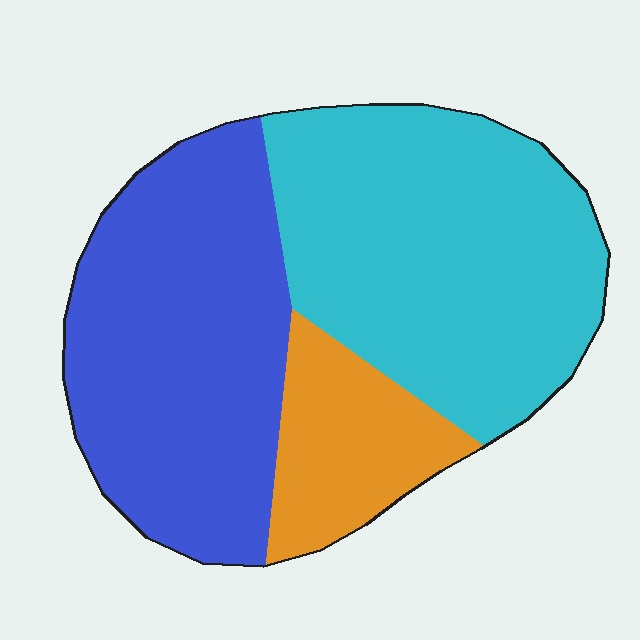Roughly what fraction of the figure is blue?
Blue covers around 40% of the figure.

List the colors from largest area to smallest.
From largest to smallest: cyan, blue, orange.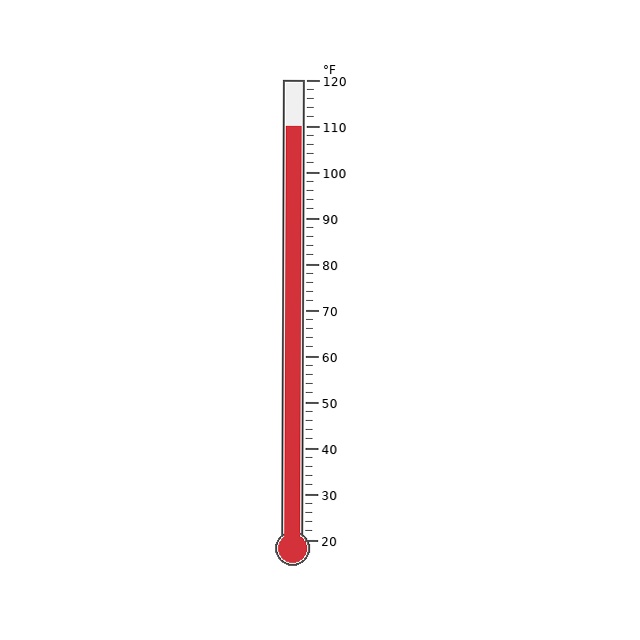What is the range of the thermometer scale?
The thermometer scale ranges from 20°F to 120°F.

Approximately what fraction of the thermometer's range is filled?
The thermometer is filled to approximately 90% of its range.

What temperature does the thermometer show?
The thermometer shows approximately 110°F.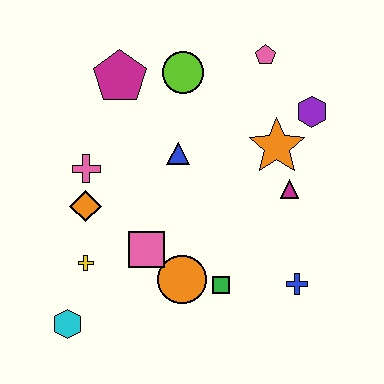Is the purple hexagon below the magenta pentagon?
Yes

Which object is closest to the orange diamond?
The pink cross is closest to the orange diamond.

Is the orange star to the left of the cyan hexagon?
No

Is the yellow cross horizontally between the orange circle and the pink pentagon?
No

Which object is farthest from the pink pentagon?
The cyan hexagon is farthest from the pink pentagon.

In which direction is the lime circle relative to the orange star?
The lime circle is to the left of the orange star.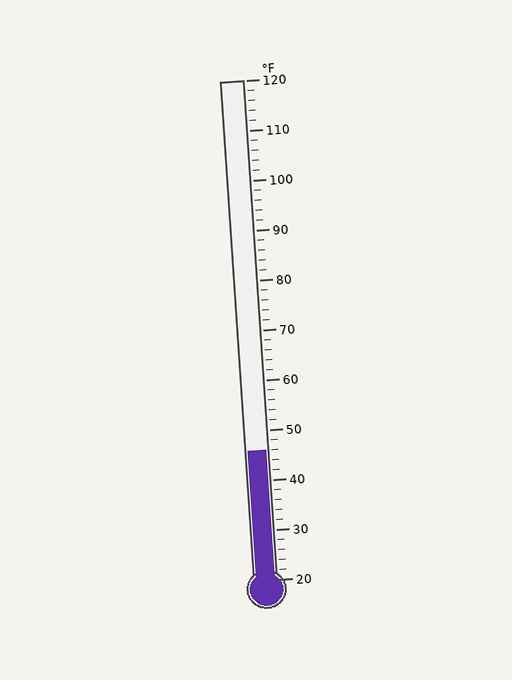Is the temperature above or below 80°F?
The temperature is below 80°F.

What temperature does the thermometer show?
The thermometer shows approximately 46°F.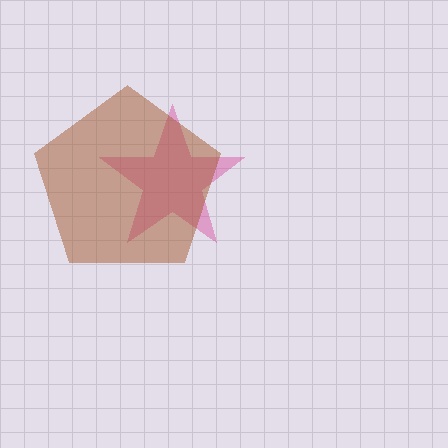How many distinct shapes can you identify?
There are 2 distinct shapes: a magenta star, a brown pentagon.